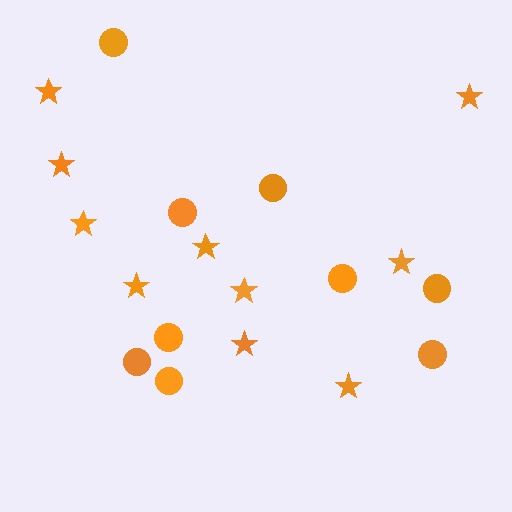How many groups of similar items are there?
There are 2 groups: one group of stars (10) and one group of circles (9).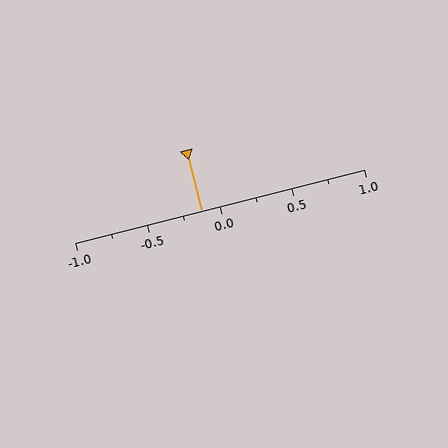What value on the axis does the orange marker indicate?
The marker indicates approximately -0.12.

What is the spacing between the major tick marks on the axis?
The major ticks are spaced 0.5 apart.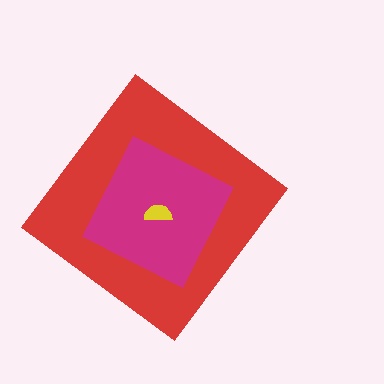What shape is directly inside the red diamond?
The magenta square.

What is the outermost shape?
The red diamond.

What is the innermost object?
The yellow semicircle.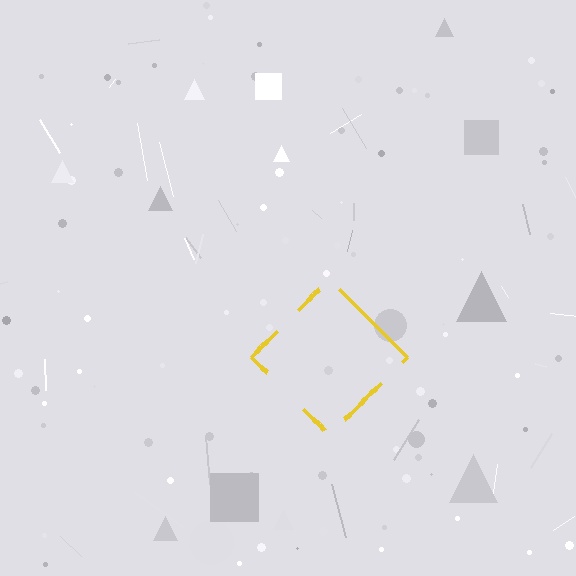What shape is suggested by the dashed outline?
The dashed outline suggests a diamond.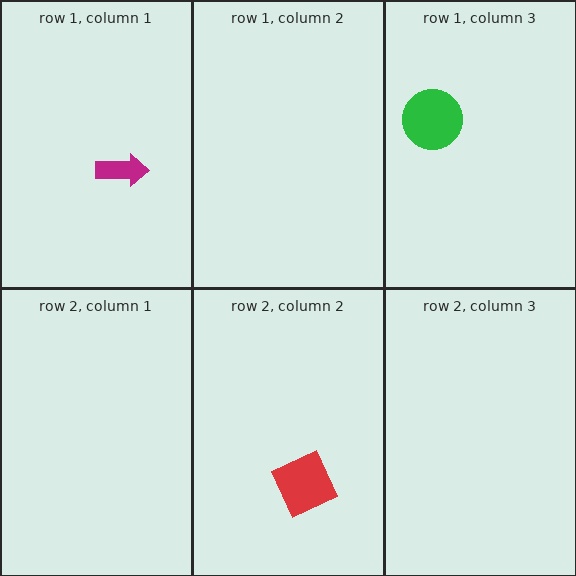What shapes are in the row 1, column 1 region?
The magenta arrow.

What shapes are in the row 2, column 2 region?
The red square.